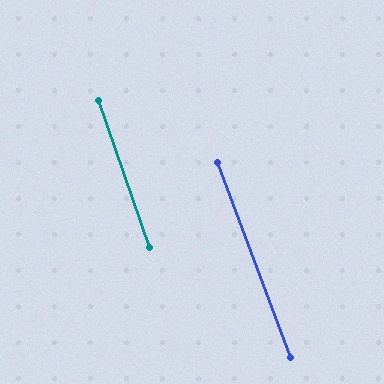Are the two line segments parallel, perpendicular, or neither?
Parallel — their directions differ by only 1.5°.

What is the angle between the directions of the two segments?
Approximately 1 degree.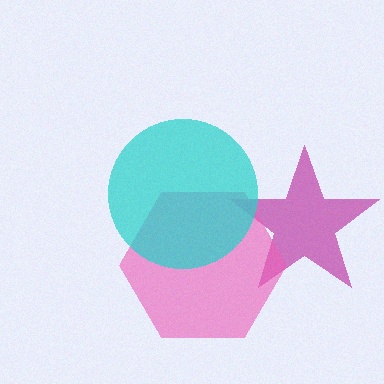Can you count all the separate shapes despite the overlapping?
Yes, there are 3 separate shapes.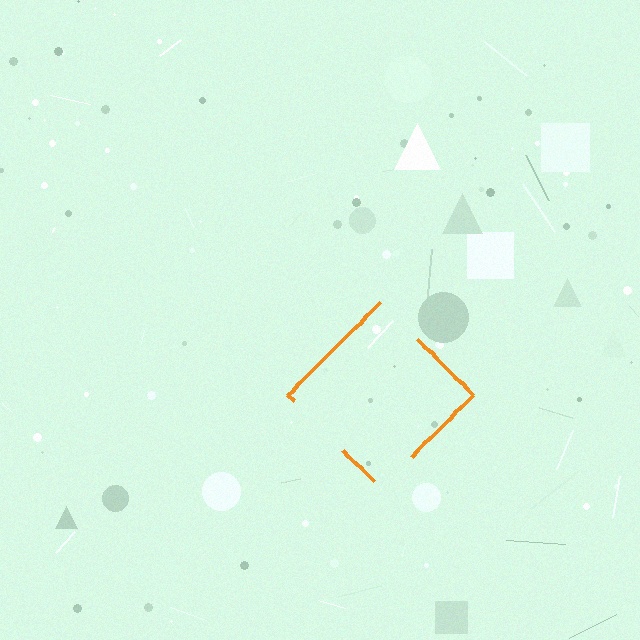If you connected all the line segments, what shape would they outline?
They would outline a diamond.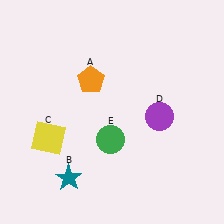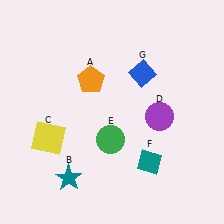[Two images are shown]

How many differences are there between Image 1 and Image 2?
There are 2 differences between the two images.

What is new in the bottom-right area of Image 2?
A teal diamond (F) was added in the bottom-right area of Image 2.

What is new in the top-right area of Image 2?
A blue diamond (G) was added in the top-right area of Image 2.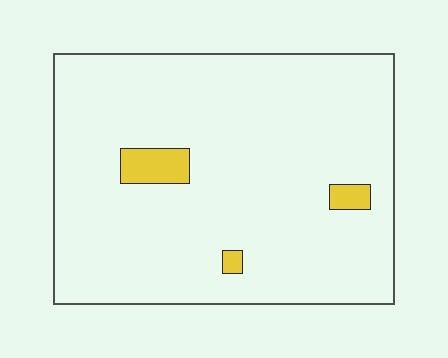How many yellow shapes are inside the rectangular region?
3.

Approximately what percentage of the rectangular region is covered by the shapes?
Approximately 5%.